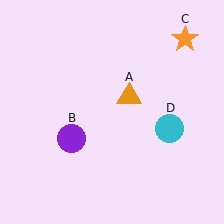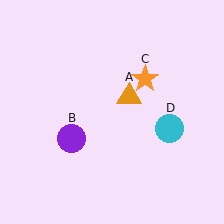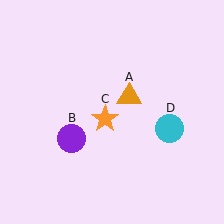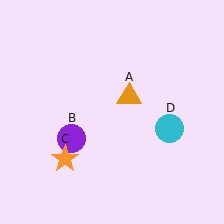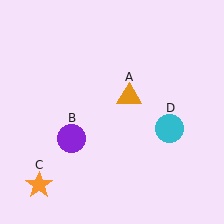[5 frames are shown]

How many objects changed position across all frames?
1 object changed position: orange star (object C).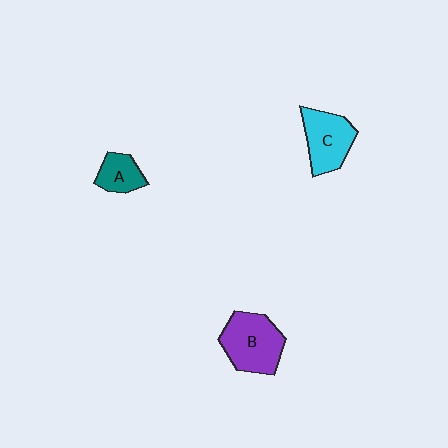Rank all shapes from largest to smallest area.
From largest to smallest: B (purple), C (cyan), A (teal).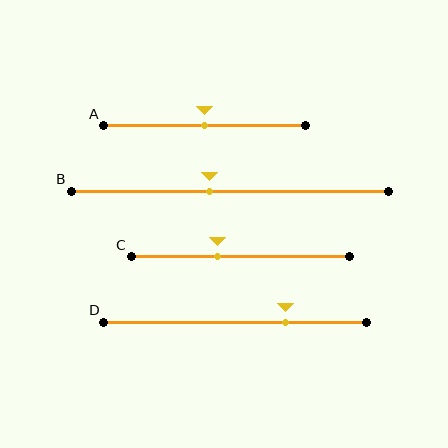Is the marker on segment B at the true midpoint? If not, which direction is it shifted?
No, the marker on segment B is shifted to the left by about 6% of the segment length.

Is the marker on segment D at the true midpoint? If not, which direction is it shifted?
No, the marker on segment D is shifted to the right by about 19% of the segment length.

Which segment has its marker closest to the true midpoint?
Segment A has its marker closest to the true midpoint.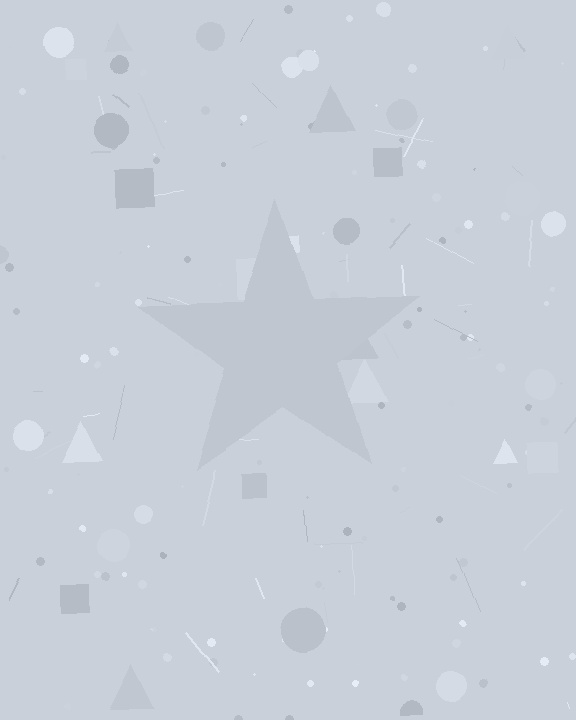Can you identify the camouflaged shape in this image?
The camouflaged shape is a star.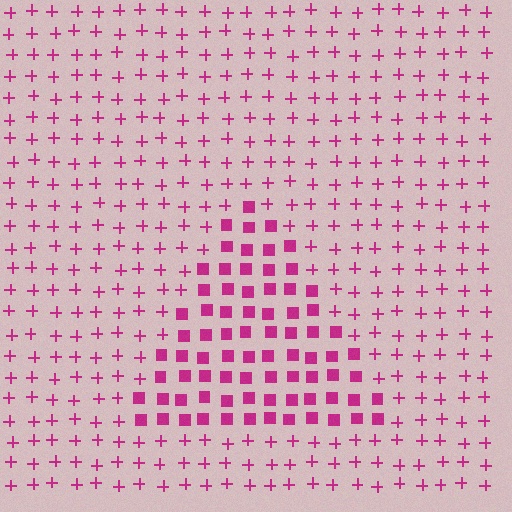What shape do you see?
I see a triangle.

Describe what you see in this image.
The image is filled with small magenta elements arranged in a uniform grid. A triangle-shaped region contains squares, while the surrounding area contains plus signs. The boundary is defined purely by the change in element shape.